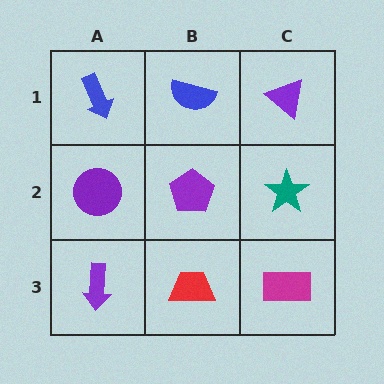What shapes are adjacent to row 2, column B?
A blue semicircle (row 1, column B), a red trapezoid (row 3, column B), a purple circle (row 2, column A), a teal star (row 2, column C).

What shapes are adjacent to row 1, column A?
A purple circle (row 2, column A), a blue semicircle (row 1, column B).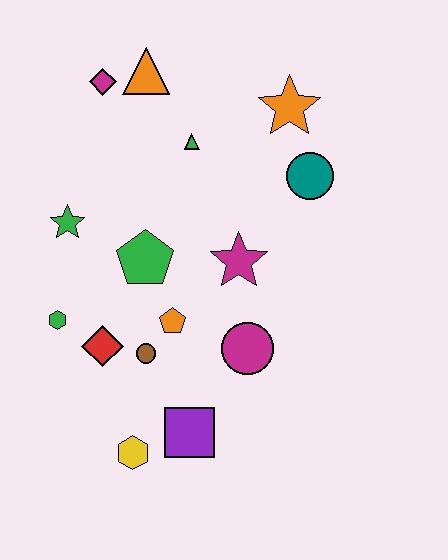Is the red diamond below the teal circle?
Yes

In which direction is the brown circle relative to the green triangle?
The brown circle is below the green triangle.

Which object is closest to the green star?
The green pentagon is closest to the green star.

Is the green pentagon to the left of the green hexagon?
No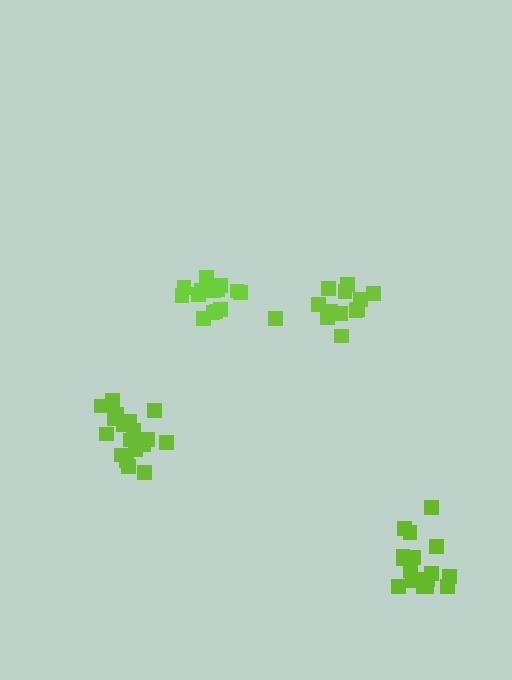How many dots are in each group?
Group 1: 14 dots, Group 2: 13 dots, Group 3: 17 dots, Group 4: 18 dots (62 total).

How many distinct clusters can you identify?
There are 4 distinct clusters.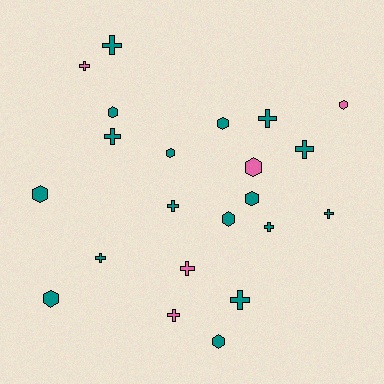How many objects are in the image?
There are 22 objects.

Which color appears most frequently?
Teal, with 17 objects.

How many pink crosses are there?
There are 3 pink crosses.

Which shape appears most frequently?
Cross, with 12 objects.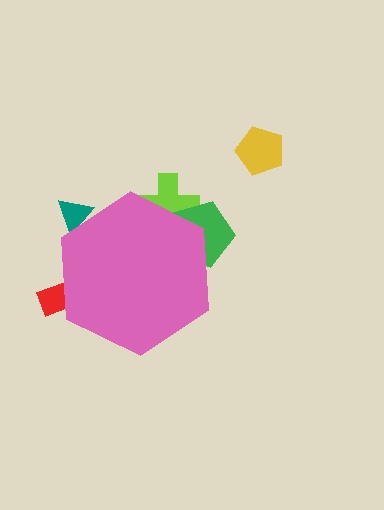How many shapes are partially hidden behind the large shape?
4 shapes are partially hidden.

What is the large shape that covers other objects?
A pink hexagon.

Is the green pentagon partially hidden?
Yes, the green pentagon is partially hidden behind the pink hexagon.